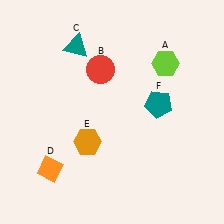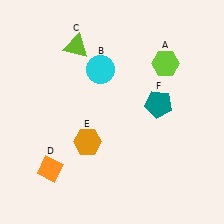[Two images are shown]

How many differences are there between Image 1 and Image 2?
There are 2 differences between the two images.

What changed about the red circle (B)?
In Image 1, B is red. In Image 2, it changed to cyan.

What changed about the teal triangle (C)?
In Image 1, C is teal. In Image 2, it changed to lime.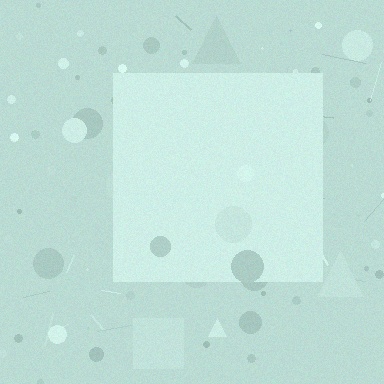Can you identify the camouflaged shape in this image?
The camouflaged shape is a square.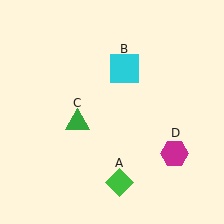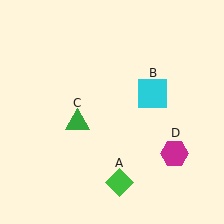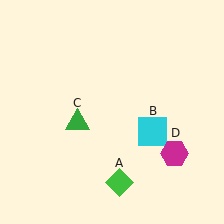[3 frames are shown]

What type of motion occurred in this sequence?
The cyan square (object B) rotated clockwise around the center of the scene.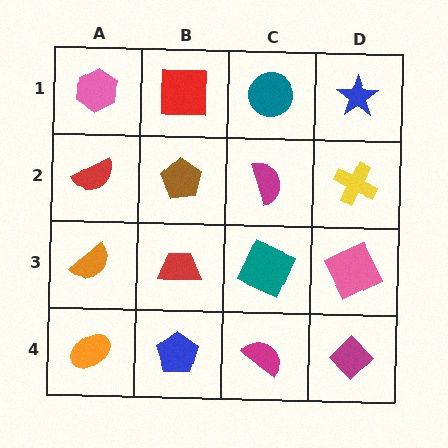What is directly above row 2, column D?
A blue star.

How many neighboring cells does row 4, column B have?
3.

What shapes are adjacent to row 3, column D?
A yellow cross (row 2, column D), a magenta diamond (row 4, column D), a teal square (row 3, column C).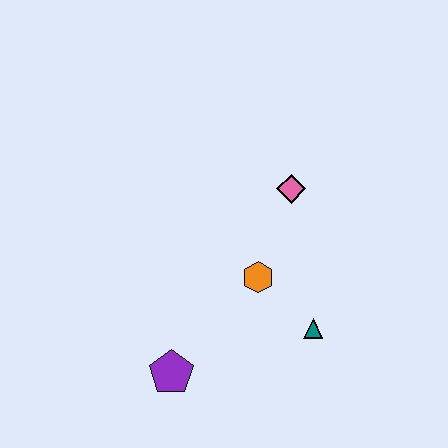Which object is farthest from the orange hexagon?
The purple pentagon is farthest from the orange hexagon.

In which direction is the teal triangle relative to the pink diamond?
The teal triangle is below the pink diamond.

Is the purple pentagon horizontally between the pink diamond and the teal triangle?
No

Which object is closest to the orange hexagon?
The teal triangle is closest to the orange hexagon.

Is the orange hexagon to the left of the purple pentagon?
No